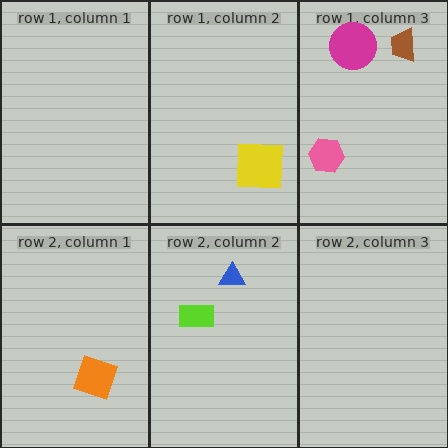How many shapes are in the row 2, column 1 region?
1.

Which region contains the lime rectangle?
The row 2, column 2 region.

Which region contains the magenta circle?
The row 1, column 3 region.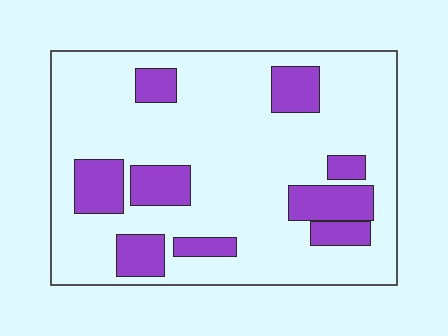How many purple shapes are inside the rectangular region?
9.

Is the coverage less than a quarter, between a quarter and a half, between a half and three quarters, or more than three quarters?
Less than a quarter.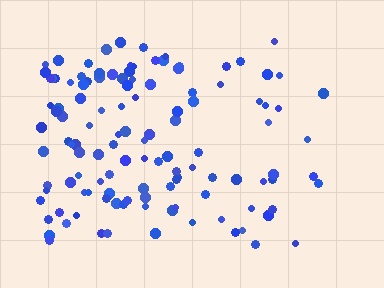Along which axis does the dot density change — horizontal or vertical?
Horizontal.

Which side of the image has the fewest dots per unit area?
The right.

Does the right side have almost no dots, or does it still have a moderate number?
Still a moderate number, just noticeably fewer than the left.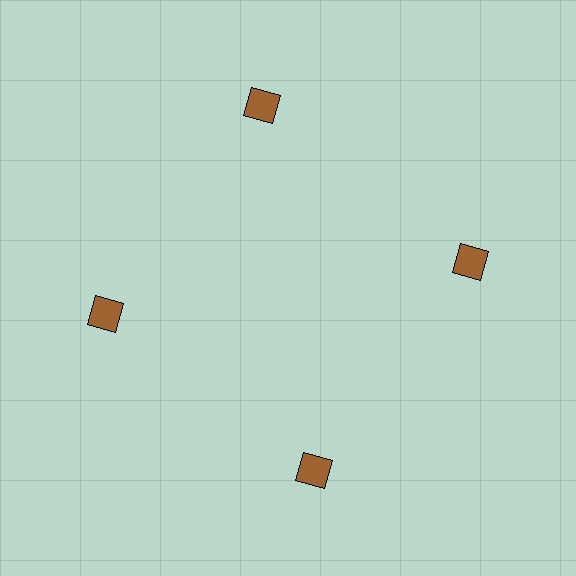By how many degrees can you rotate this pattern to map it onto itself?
The pattern maps onto itself every 90 degrees of rotation.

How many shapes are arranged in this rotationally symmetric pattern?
There are 4 shapes, arranged in 4 groups of 1.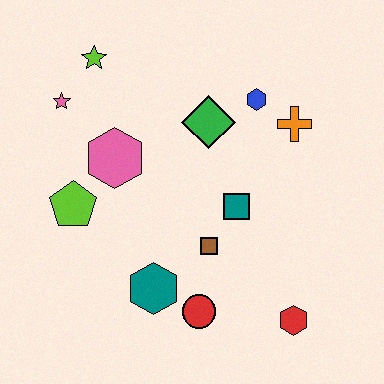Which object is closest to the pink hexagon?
The lime pentagon is closest to the pink hexagon.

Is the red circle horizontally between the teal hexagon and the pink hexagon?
No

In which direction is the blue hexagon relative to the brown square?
The blue hexagon is above the brown square.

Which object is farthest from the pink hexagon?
The red hexagon is farthest from the pink hexagon.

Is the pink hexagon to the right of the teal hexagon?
No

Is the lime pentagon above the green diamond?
No